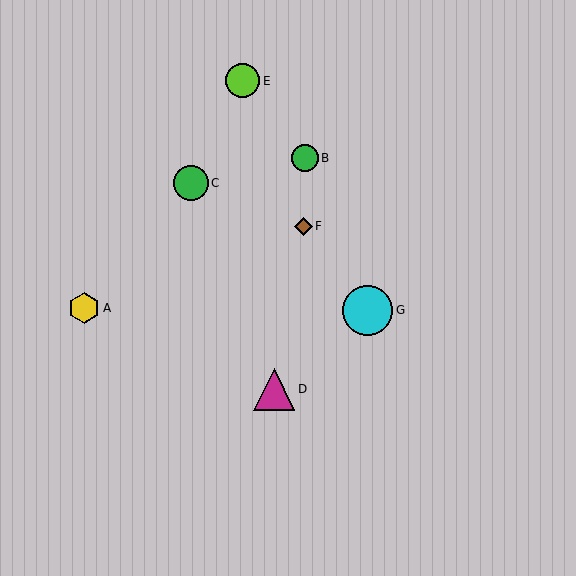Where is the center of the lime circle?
The center of the lime circle is at (242, 81).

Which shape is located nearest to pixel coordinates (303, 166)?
The green circle (labeled B) at (305, 158) is nearest to that location.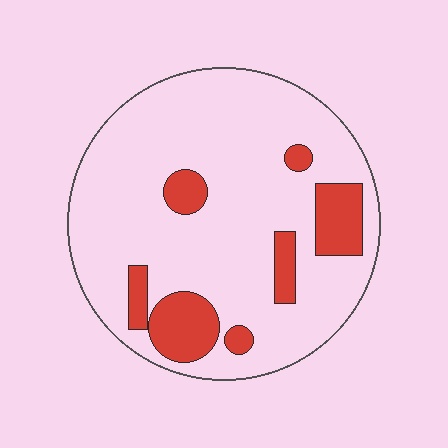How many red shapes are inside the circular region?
7.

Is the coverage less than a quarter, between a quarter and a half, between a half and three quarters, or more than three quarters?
Less than a quarter.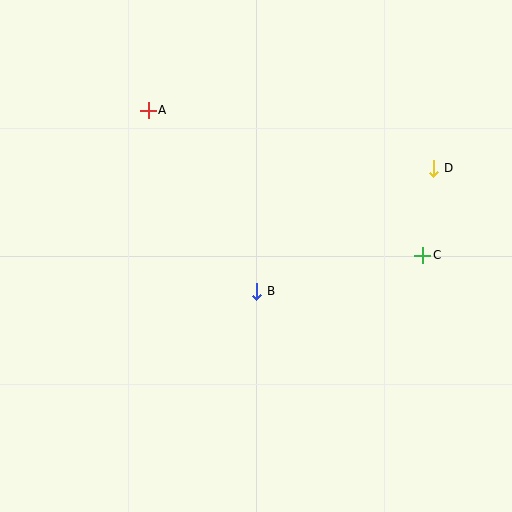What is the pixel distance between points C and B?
The distance between C and B is 170 pixels.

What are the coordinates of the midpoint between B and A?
The midpoint between B and A is at (203, 201).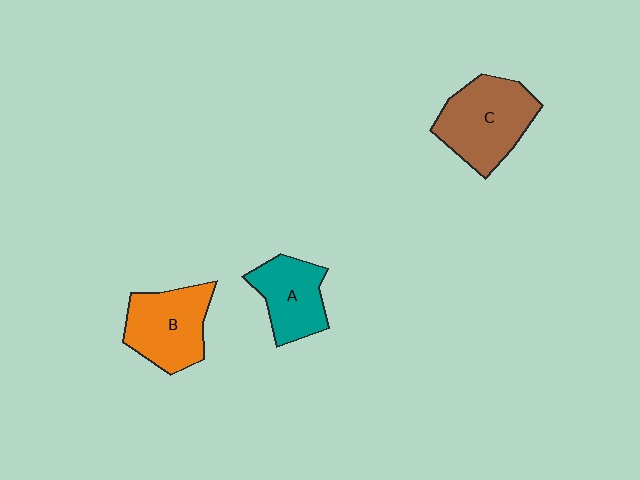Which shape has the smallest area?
Shape A (teal).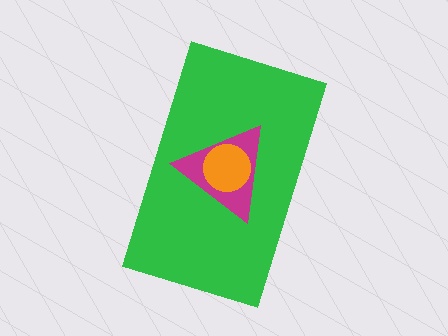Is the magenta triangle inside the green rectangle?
Yes.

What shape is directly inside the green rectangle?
The magenta triangle.